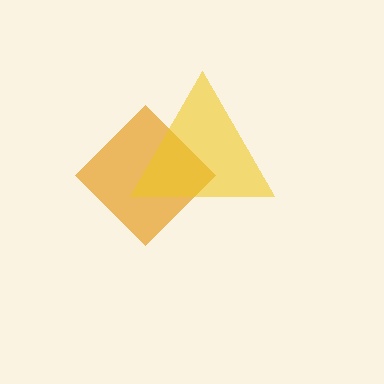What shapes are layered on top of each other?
The layered shapes are: an orange diamond, a yellow triangle.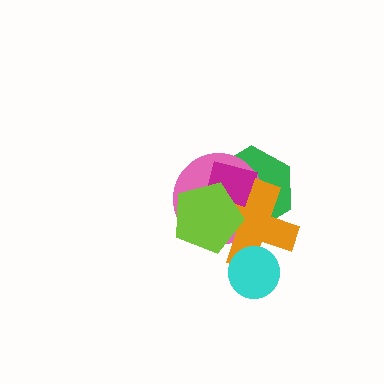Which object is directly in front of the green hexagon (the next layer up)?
The pink circle is directly in front of the green hexagon.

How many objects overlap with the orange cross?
5 objects overlap with the orange cross.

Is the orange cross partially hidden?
Yes, it is partially covered by another shape.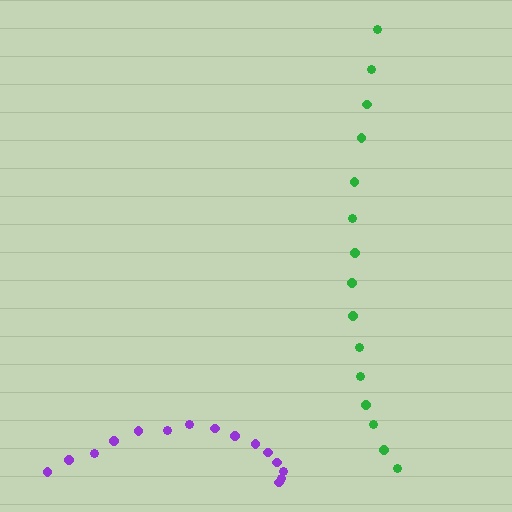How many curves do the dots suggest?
There are 2 distinct paths.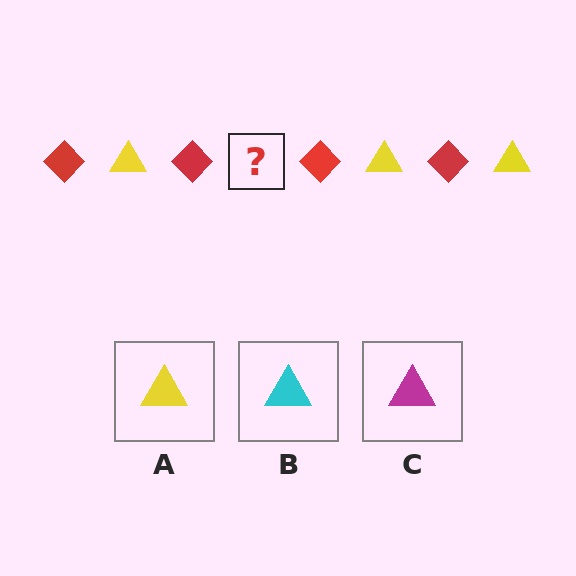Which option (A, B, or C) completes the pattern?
A.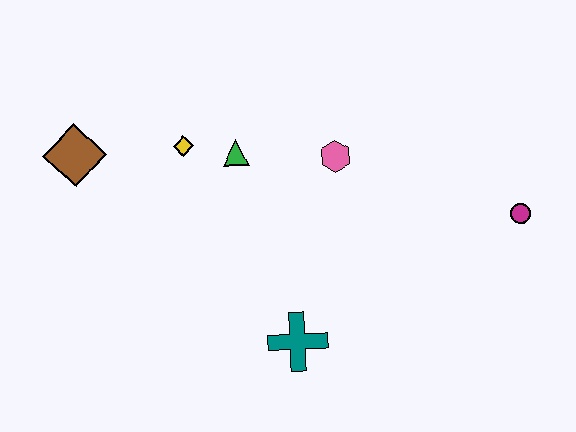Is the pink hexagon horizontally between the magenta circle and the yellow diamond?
Yes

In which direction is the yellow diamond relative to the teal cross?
The yellow diamond is above the teal cross.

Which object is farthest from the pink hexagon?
The brown diamond is farthest from the pink hexagon.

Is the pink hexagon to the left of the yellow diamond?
No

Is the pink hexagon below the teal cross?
No